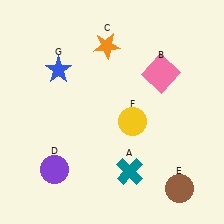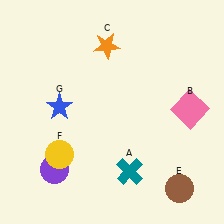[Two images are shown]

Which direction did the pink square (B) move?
The pink square (B) moved down.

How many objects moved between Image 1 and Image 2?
3 objects moved between the two images.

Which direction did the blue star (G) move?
The blue star (G) moved down.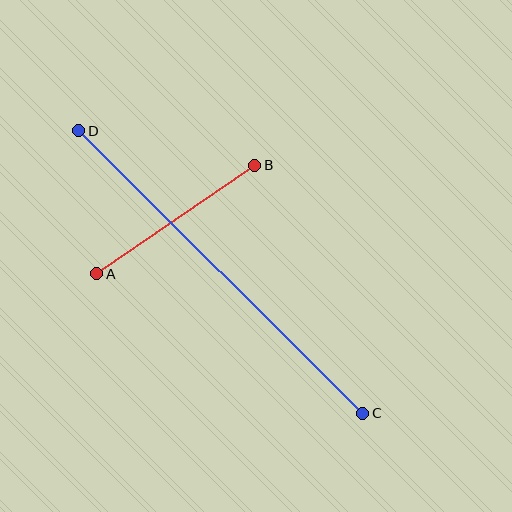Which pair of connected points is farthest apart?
Points C and D are farthest apart.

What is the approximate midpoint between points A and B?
The midpoint is at approximately (176, 219) pixels.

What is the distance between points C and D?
The distance is approximately 401 pixels.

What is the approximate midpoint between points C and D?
The midpoint is at approximately (221, 272) pixels.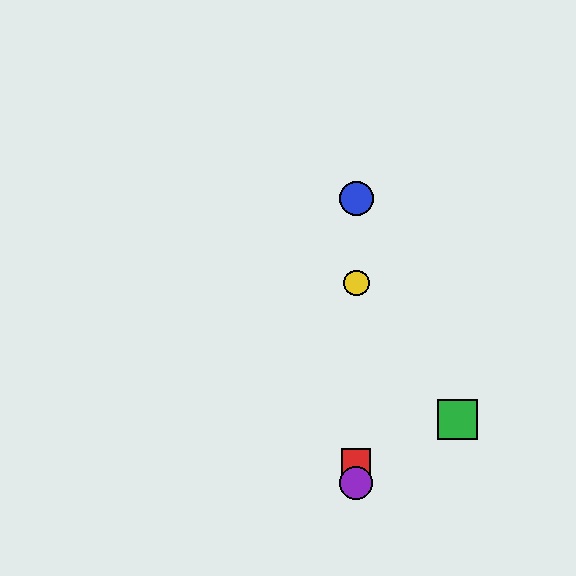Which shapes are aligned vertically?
The red square, the blue circle, the yellow circle, the purple circle are aligned vertically.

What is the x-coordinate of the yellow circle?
The yellow circle is at x≈356.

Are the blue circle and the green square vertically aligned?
No, the blue circle is at x≈356 and the green square is at x≈457.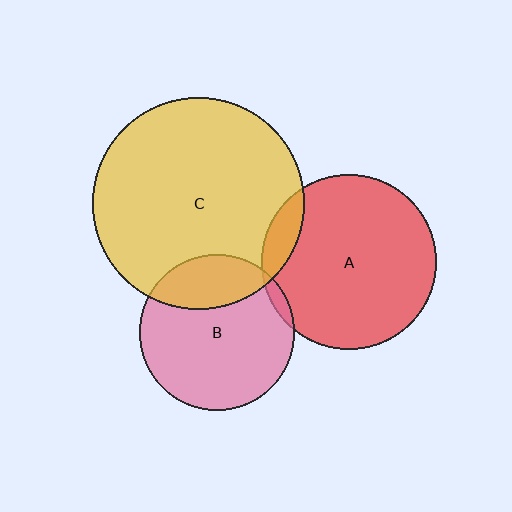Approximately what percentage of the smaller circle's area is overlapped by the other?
Approximately 5%.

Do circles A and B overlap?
Yes.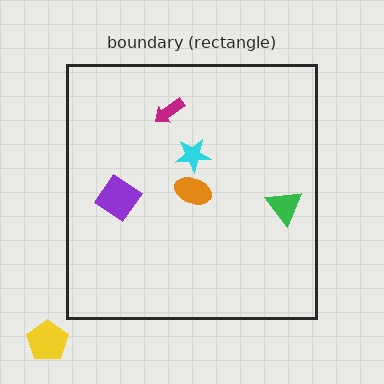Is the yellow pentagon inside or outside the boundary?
Outside.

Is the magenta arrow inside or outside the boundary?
Inside.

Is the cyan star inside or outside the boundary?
Inside.